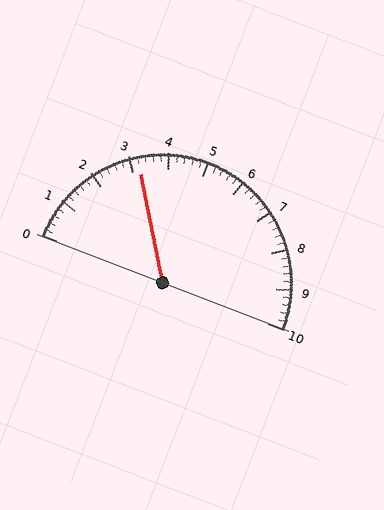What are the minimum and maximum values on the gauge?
The gauge ranges from 0 to 10.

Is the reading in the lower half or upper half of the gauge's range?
The reading is in the lower half of the range (0 to 10).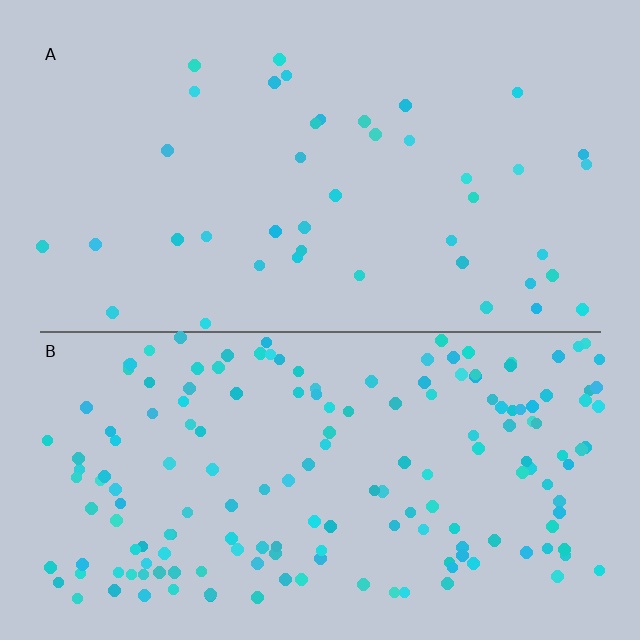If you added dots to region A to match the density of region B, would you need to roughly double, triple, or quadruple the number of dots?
Approximately quadruple.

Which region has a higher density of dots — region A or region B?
B (the bottom).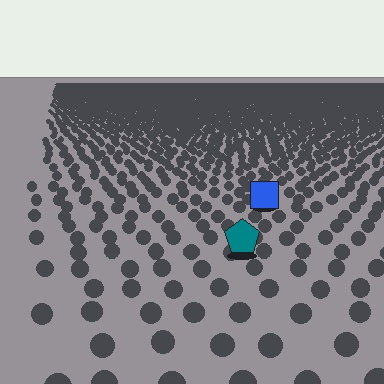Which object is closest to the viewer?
The teal pentagon is closest. The texture marks near it are larger and more spread out.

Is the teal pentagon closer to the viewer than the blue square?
Yes. The teal pentagon is closer — you can tell from the texture gradient: the ground texture is coarser near it.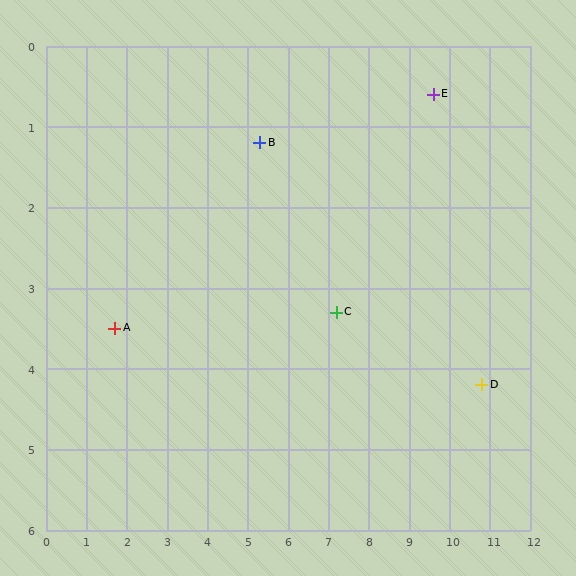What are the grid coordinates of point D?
Point D is at approximately (10.8, 4.2).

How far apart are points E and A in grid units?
Points E and A are about 8.4 grid units apart.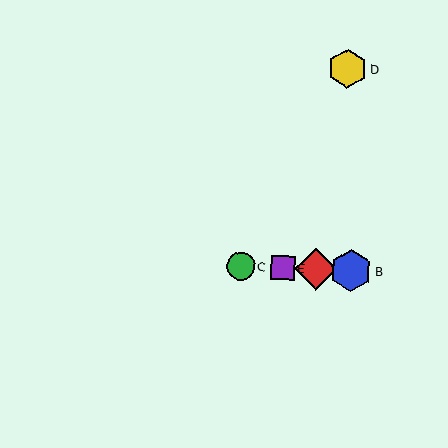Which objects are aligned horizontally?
Objects A, B, C, E are aligned horizontally.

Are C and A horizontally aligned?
Yes, both are at y≈266.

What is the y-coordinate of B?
Object B is at y≈270.